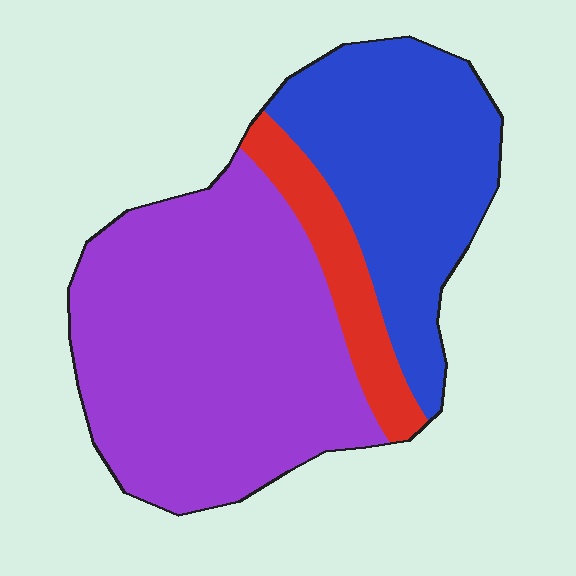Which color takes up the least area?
Red, at roughly 10%.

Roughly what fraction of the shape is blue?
Blue covers roughly 35% of the shape.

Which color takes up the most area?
Purple, at roughly 55%.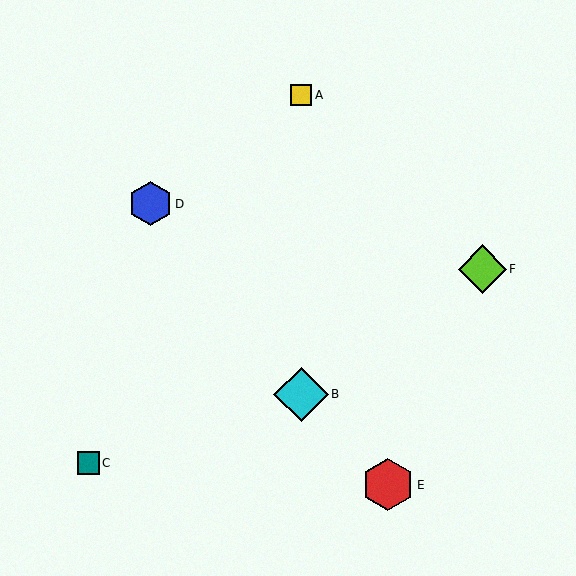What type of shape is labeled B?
Shape B is a cyan diamond.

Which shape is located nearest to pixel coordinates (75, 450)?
The teal square (labeled C) at (88, 463) is nearest to that location.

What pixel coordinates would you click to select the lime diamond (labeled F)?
Click at (482, 269) to select the lime diamond F.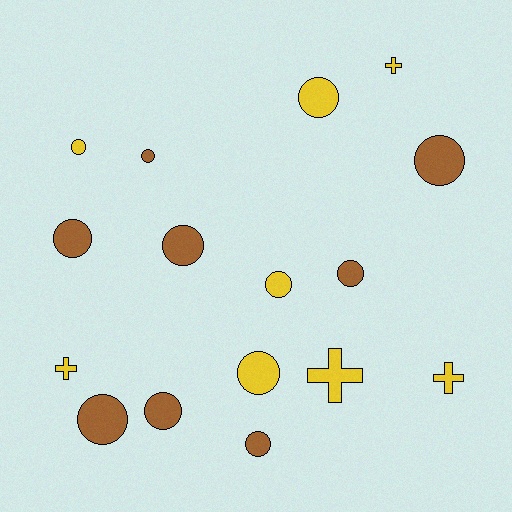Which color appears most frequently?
Brown, with 8 objects.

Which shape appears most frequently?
Circle, with 12 objects.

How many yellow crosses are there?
There are 4 yellow crosses.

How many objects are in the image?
There are 16 objects.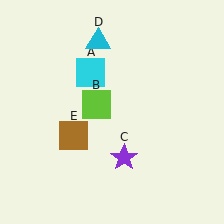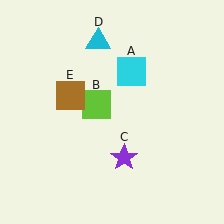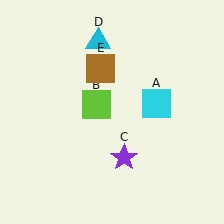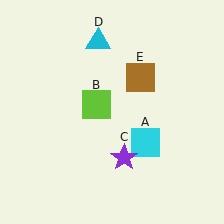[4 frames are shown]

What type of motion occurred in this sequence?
The cyan square (object A), brown square (object E) rotated clockwise around the center of the scene.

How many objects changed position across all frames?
2 objects changed position: cyan square (object A), brown square (object E).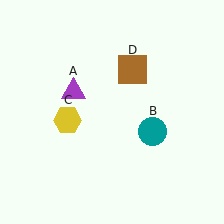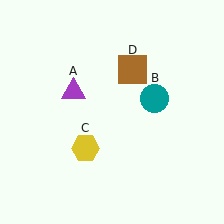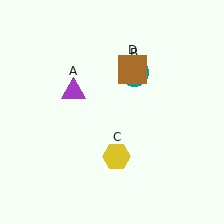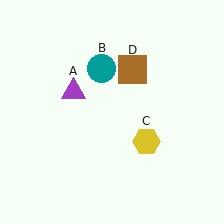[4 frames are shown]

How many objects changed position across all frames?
2 objects changed position: teal circle (object B), yellow hexagon (object C).